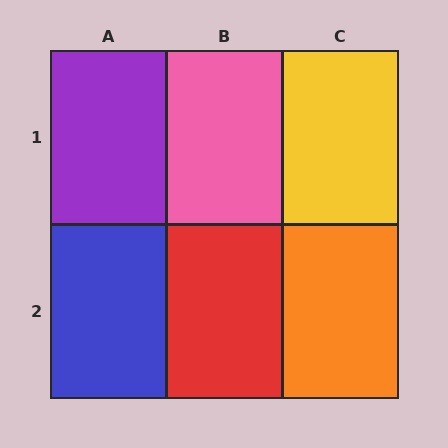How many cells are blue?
1 cell is blue.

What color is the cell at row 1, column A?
Purple.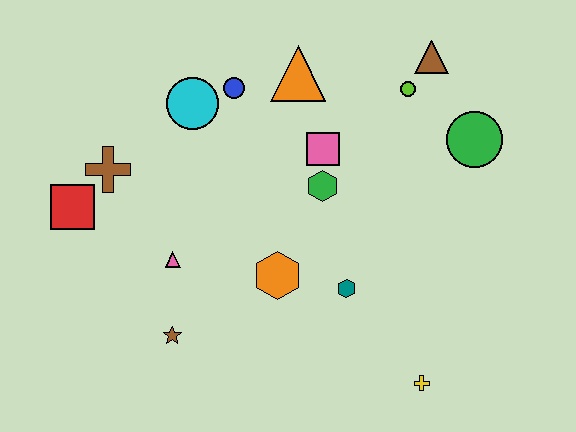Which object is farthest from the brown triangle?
The red square is farthest from the brown triangle.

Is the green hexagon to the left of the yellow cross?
Yes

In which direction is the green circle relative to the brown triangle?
The green circle is below the brown triangle.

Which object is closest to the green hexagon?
The pink square is closest to the green hexagon.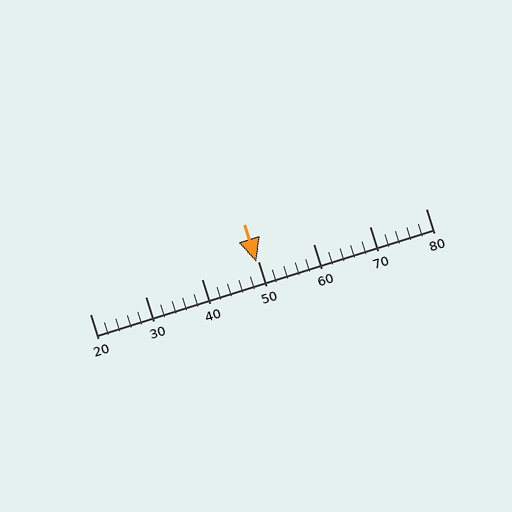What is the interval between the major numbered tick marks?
The major tick marks are spaced 10 units apart.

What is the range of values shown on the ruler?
The ruler shows values from 20 to 80.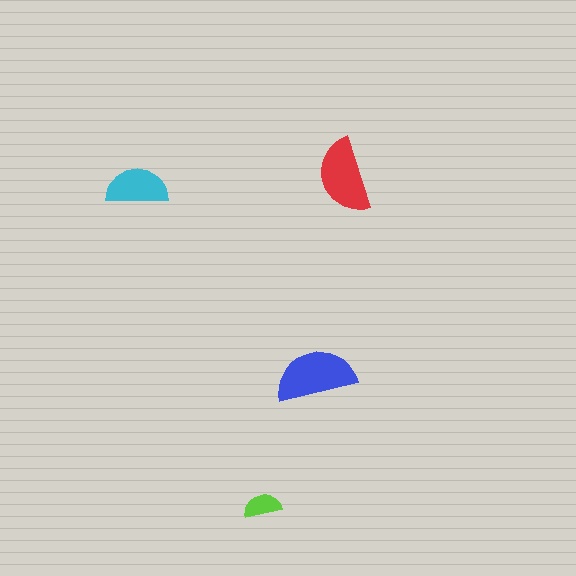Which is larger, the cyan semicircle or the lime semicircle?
The cyan one.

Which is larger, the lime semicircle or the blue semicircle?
The blue one.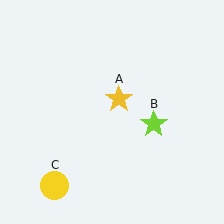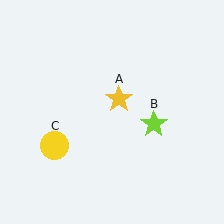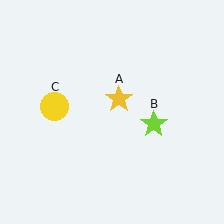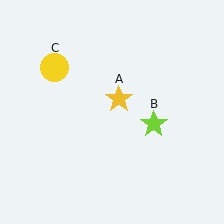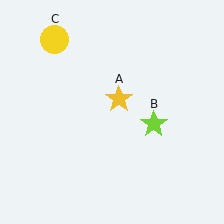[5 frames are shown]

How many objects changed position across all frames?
1 object changed position: yellow circle (object C).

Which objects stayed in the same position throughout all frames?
Yellow star (object A) and lime star (object B) remained stationary.